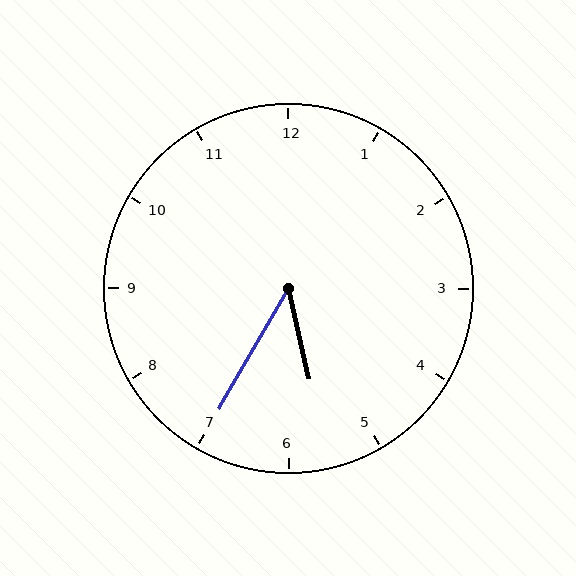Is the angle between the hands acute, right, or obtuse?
It is acute.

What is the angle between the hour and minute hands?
Approximately 42 degrees.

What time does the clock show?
5:35.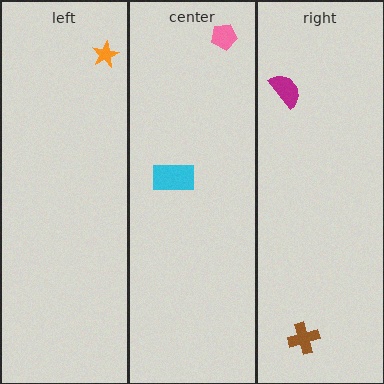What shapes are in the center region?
The cyan rectangle, the pink pentagon.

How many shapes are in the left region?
1.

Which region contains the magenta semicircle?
The right region.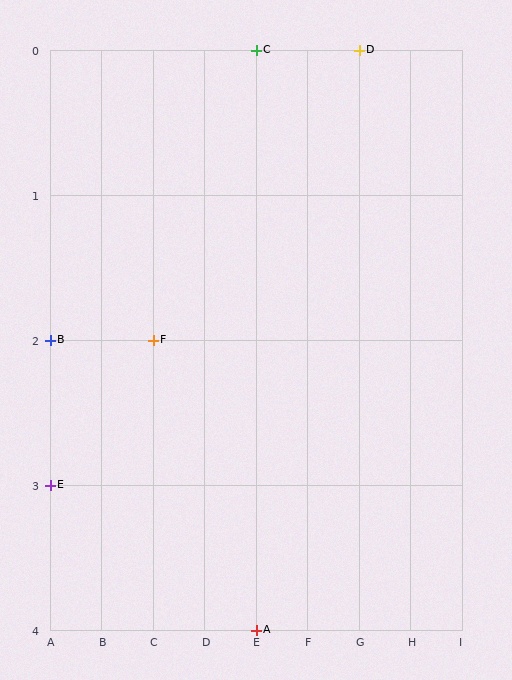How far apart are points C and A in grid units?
Points C and A are 4 rows apart.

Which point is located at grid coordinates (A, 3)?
Point E is at (A, 3).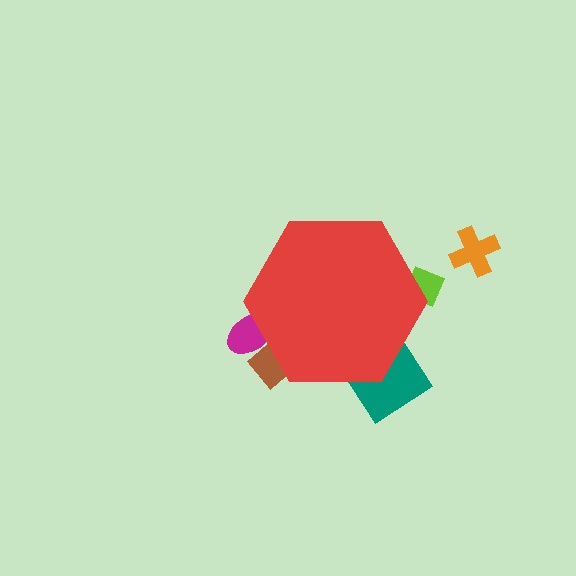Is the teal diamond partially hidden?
Yes, the teal diamond is partially hidden behind the red hexagon.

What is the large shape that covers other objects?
A red hexagon.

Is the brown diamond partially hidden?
Yes, the brown diamond is partially hidden behind the red hexagon.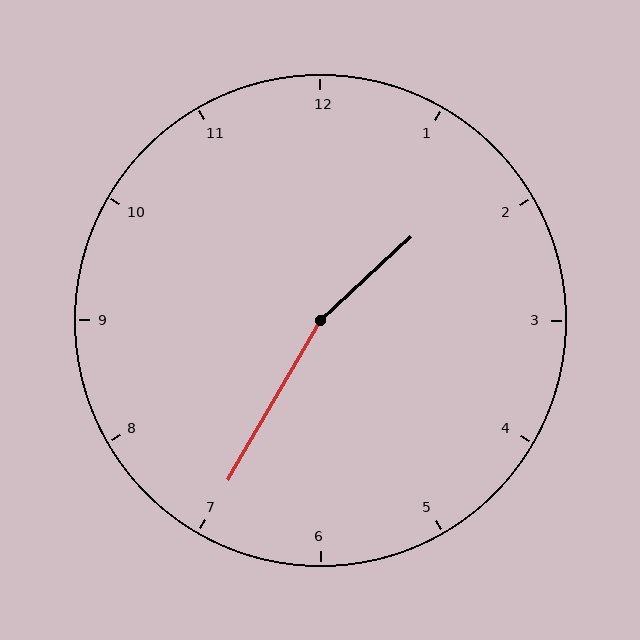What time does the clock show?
1:35.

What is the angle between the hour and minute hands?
Approximately 162 degrees.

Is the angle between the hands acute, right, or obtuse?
It is obtuse.